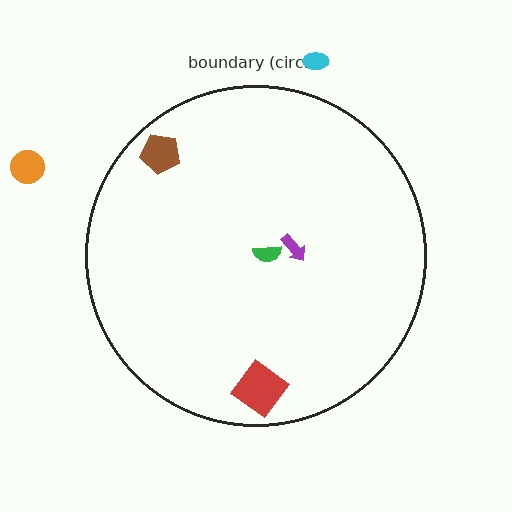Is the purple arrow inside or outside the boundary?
Inside.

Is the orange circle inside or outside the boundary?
Outside.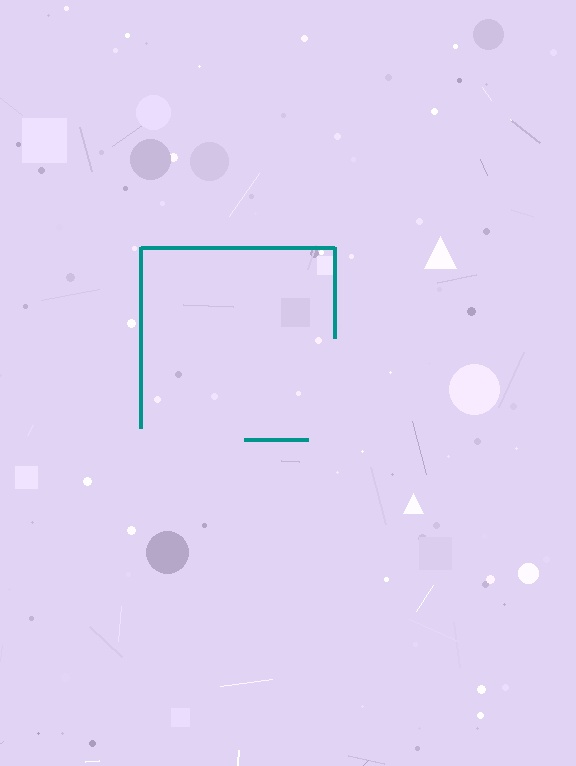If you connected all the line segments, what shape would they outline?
They would outline a square.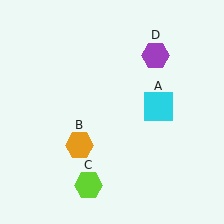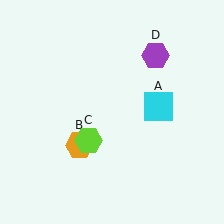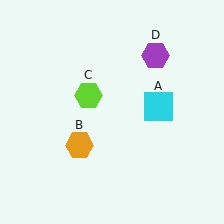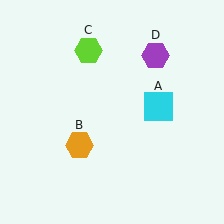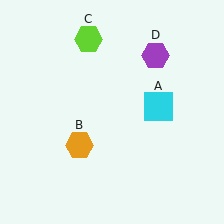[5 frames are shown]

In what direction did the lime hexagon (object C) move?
The lime hexagon (object C) moved up.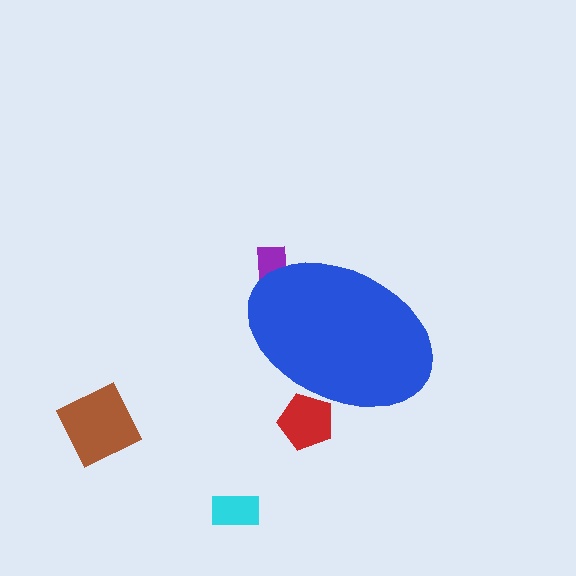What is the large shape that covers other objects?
A blue ellipse.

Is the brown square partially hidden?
No, the brown square is fully visible.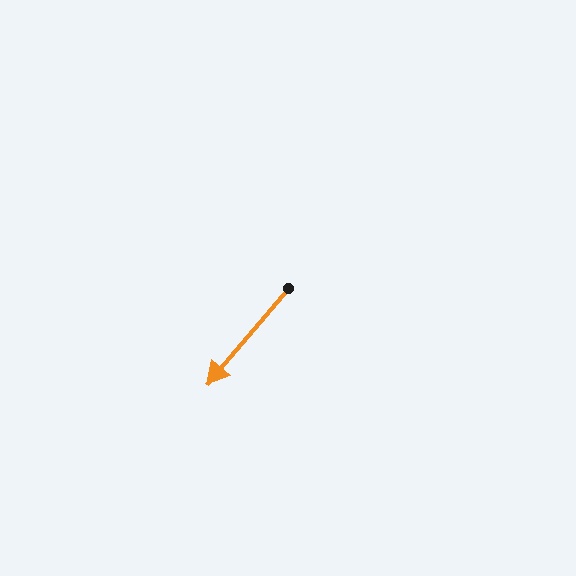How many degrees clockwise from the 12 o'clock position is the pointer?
Approximately 220 degrees.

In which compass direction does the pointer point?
Southwest.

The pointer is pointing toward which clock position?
Roughly 7 o'clock.